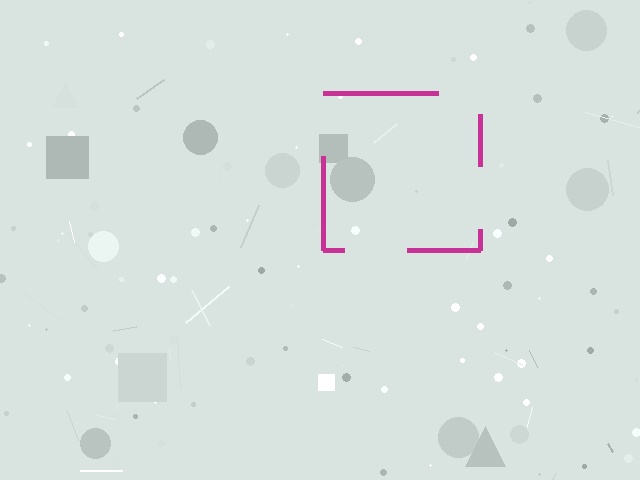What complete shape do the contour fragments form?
The contour fragments form a square.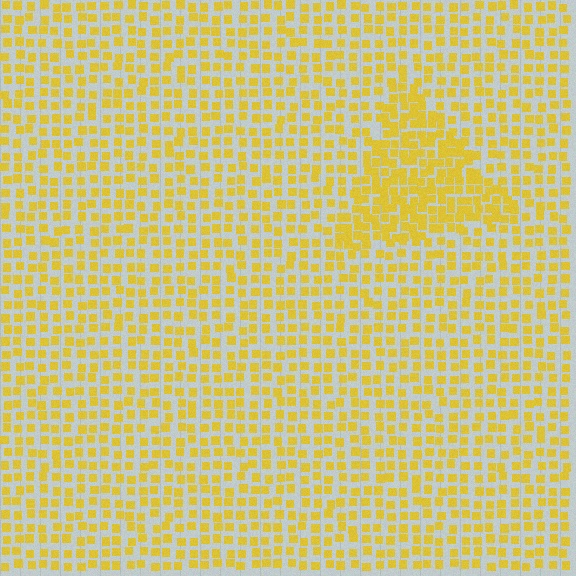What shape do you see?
I see a triangle.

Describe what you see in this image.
The image contains small yellow elements arranged at two different densities. A triangle-shaped region is visible where the elements are more densely packed than the surrounding area.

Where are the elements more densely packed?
The elements are more densely packed inside the triangle boundary.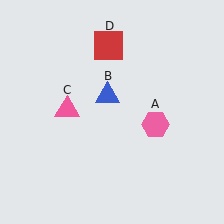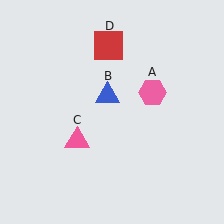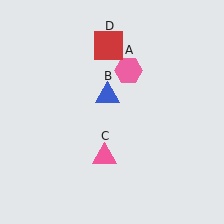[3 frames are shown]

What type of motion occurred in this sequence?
The pink hexagon (object A), pink triangle (object C) rotated counterclockwise around the center of the scene.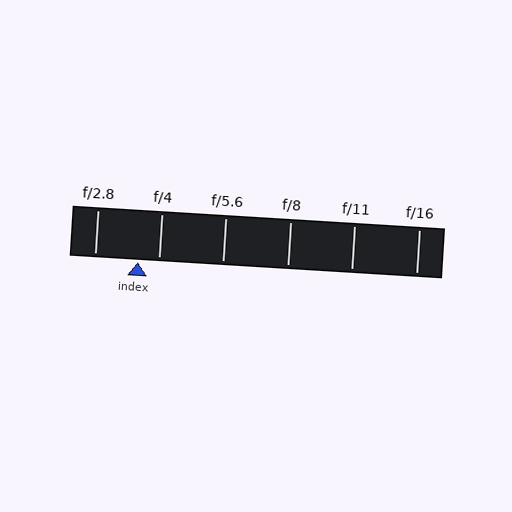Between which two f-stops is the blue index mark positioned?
The index mark is between f/2.8 and f/4.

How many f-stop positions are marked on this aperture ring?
There are 6 f-stop positions marked.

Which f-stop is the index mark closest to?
The index mark is closest to f/4.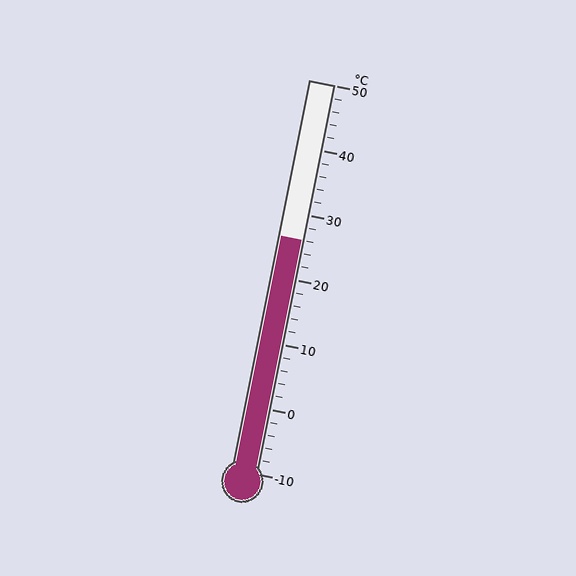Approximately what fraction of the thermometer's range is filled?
The thermometer is filled to approximately 60% of its range.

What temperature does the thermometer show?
The thermometer shows approximately 26°C.